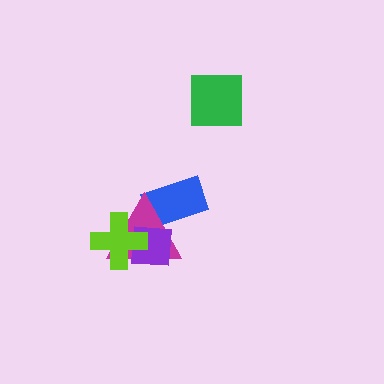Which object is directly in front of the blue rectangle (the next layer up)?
The magenta triangle is directly in front of the blue rectangle.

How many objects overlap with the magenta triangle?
3 objects overlap with the magenta triangle.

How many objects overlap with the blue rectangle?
2 objects overlap with the blue rectangle.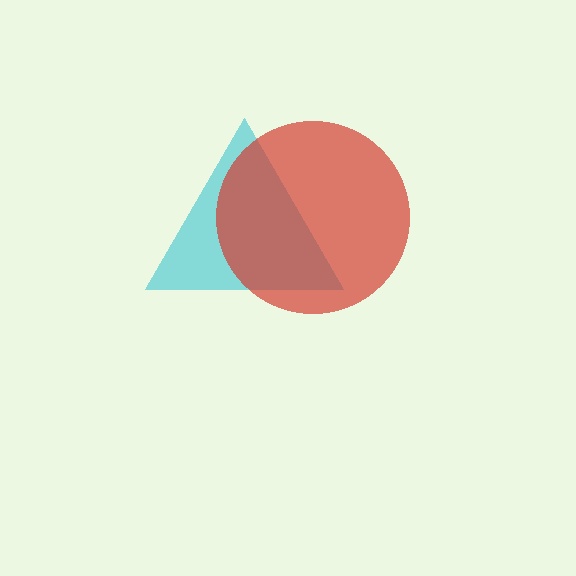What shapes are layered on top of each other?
The layered shapes are: a cyan triangle, a red circle.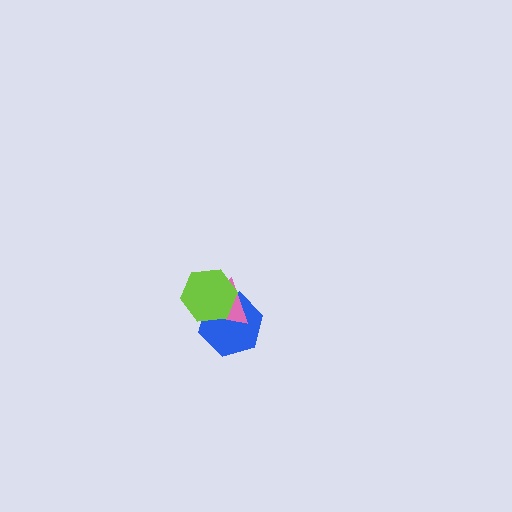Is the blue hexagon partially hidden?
Yes, it is partially covered by another shape.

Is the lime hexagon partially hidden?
No, no other shape covers it.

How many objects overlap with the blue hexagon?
2 objects overlap with the blue hexagon.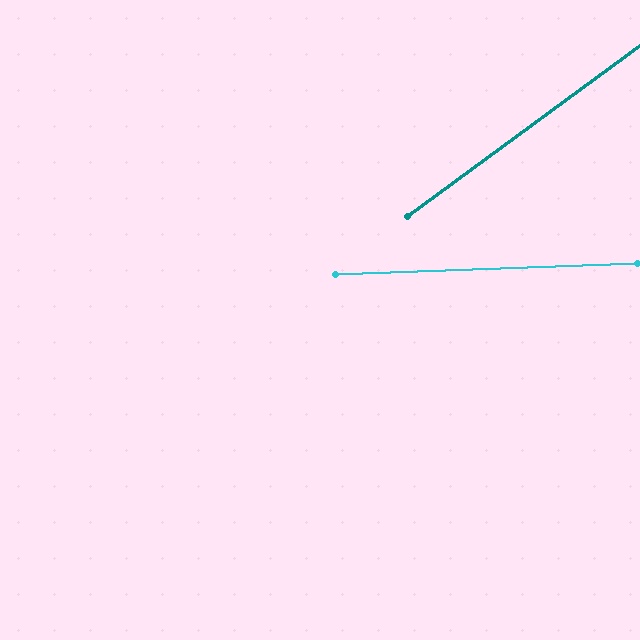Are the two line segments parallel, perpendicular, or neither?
Neither parallel nor perpendicular — they differ by about 34°.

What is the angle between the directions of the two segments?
Approximately 34 degrees.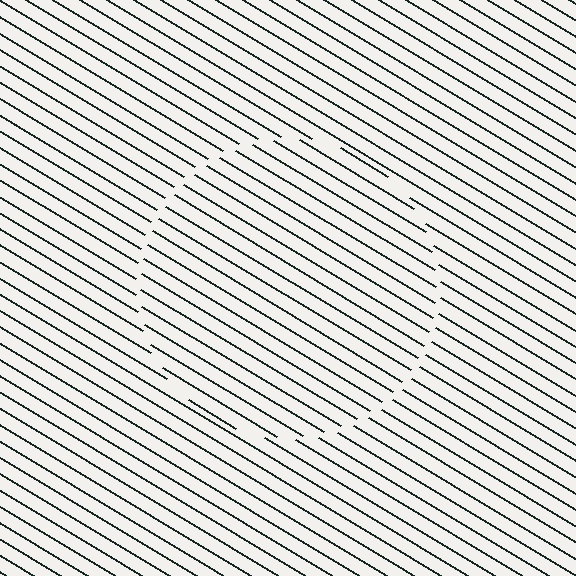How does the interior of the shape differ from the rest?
The interior of the shape contains the same grating, shifted by half a period — the contour is defined by the phase discontinuity where line-ends from the inner and outer gratings abut.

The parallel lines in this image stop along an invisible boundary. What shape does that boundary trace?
An illusory circle. The interior of the shape contains the same grating, shifted by half a period — the contour is defined by the phase discontinuity where line-ends from the inner and outer gratings abut.